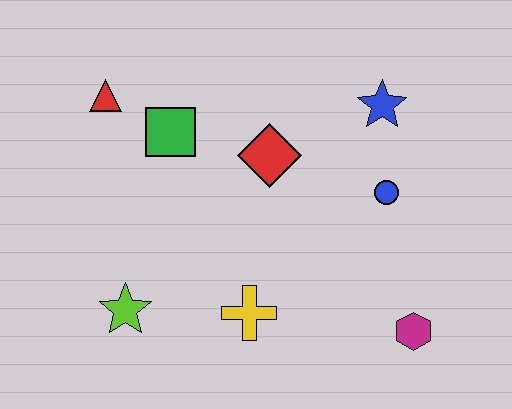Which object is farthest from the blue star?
The lime star is farthest from the blue star.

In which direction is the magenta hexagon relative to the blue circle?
The magenta hexagon is below the blue circle.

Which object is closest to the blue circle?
The blue star is closest to the blue circle.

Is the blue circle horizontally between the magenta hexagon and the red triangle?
Yes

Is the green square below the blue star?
Yes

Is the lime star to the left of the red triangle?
No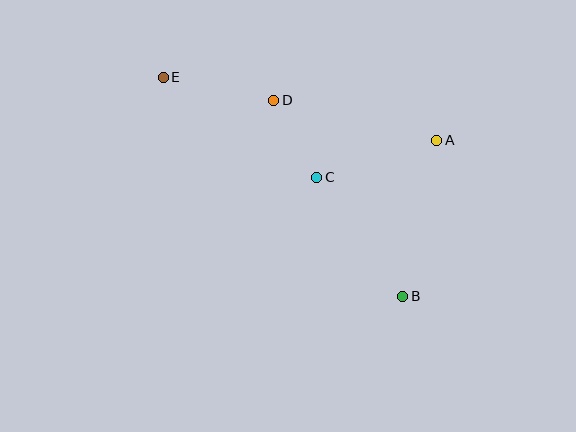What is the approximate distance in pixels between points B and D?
The distance between B and D is approximately 235 pixels.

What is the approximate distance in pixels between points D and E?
The distance between D and E is approximately 113 pixels.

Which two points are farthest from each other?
Points B and E are farthest from each other.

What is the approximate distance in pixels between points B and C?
The distance between B and C is approximately 147 pixels.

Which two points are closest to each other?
Points C and D are closest to each other.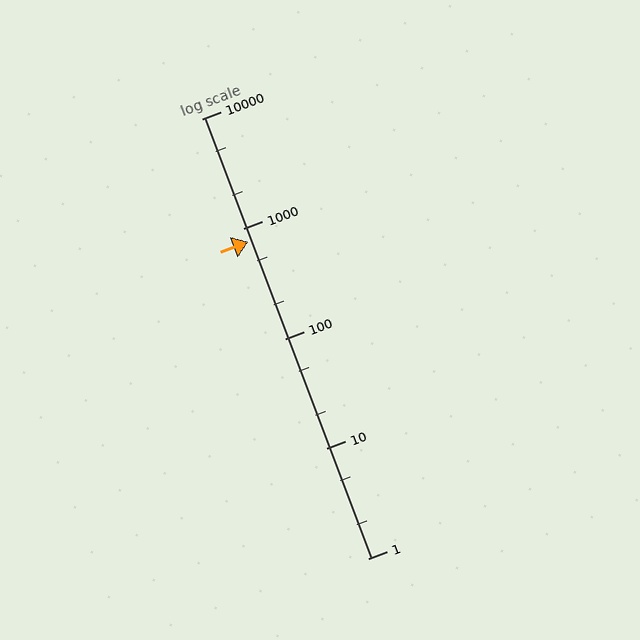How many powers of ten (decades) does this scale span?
The scale spans 4 decades, from 1 to 10000.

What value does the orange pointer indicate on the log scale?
The pointer indicates approximately 760.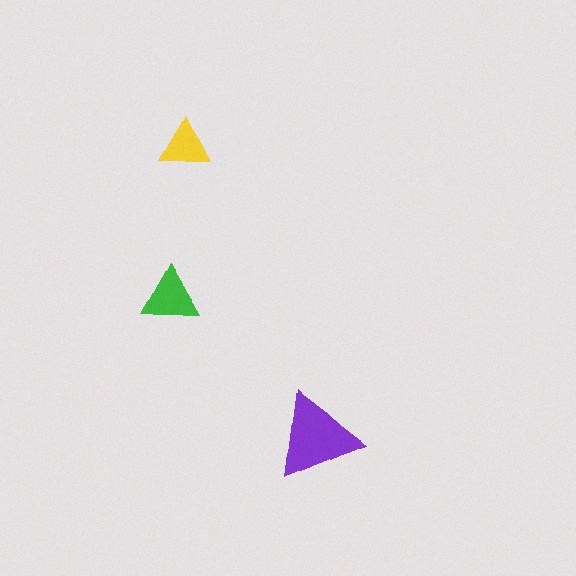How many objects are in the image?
There are 3 objects in the image.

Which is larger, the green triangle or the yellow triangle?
The green one.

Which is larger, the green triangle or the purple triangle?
The purple one.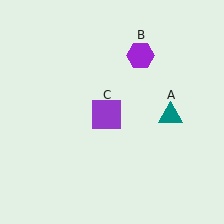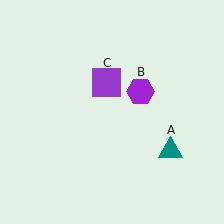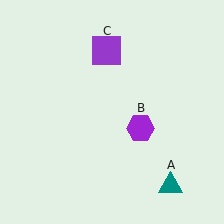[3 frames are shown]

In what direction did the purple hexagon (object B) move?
The purple hexagon (object B) moved down.